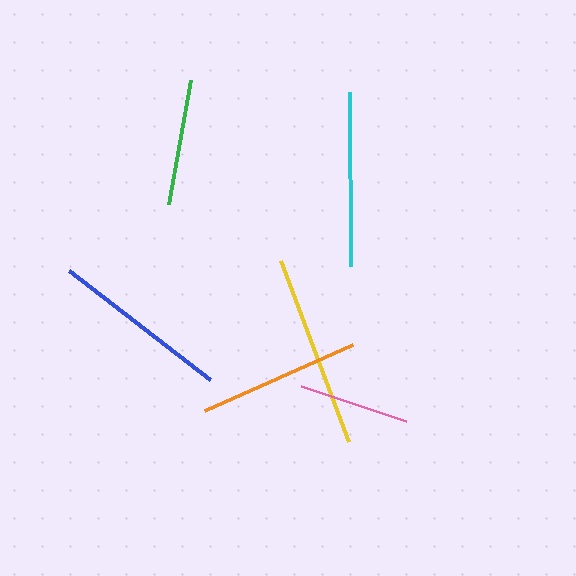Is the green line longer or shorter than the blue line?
The blue line is longer than the green line.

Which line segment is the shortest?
The pink line is the shortest at approximately 110 pixels.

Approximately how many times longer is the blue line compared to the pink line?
The blue line is approximately 1.6 times the length of the pink line.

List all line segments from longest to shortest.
From longest to shortest: yellow, blue, cyan, orange, green, pink.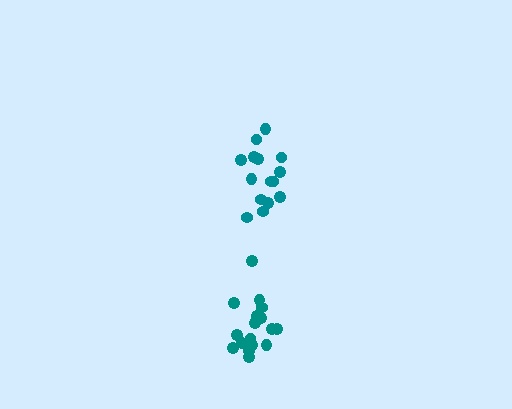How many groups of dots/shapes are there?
There are 2 groups.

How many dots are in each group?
Group 1: 17 dots, Group 2: 15 dots (32 total).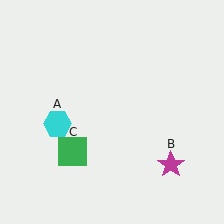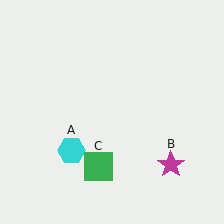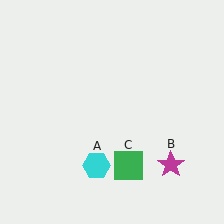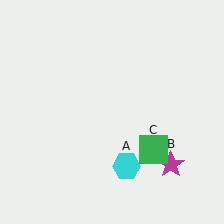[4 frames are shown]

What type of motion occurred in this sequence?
The cyan hexagon (object A), green square (object C) rotated counterclockwise around the center of the scene.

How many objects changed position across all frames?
2 objects changed position: cyan hexagon (object A), green square (object C).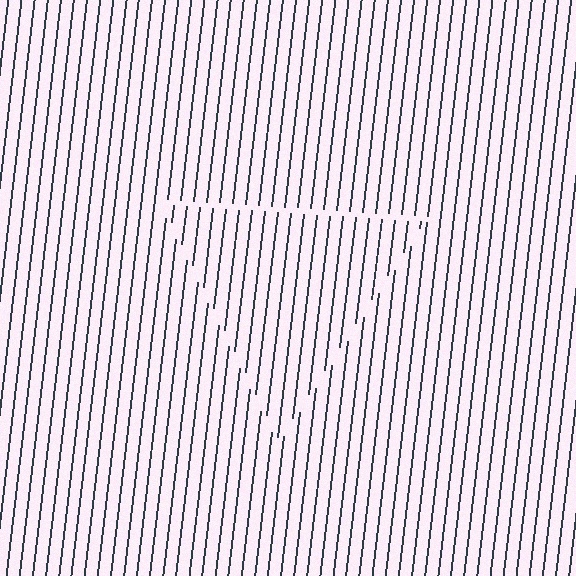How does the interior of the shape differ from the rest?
The interior of the shape contains the same grating, shifted by half a period — the contour is defined by the phase discontinuity where line-ends from the inner and outer gratings abut.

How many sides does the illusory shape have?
3 sides — the line-ends trace a triangle.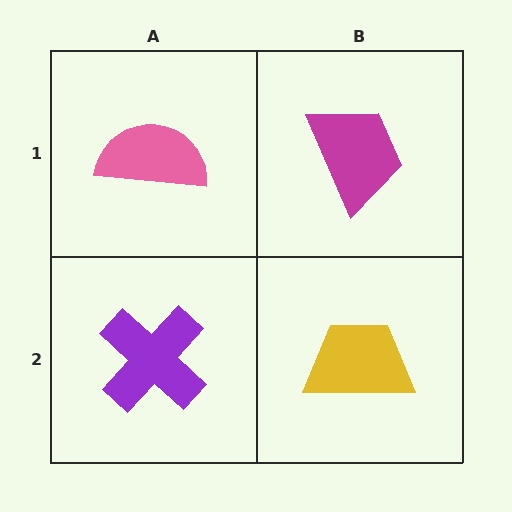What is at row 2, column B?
A yellow trapezoid.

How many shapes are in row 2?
2 shapes.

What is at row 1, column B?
A magenta trapezoid.